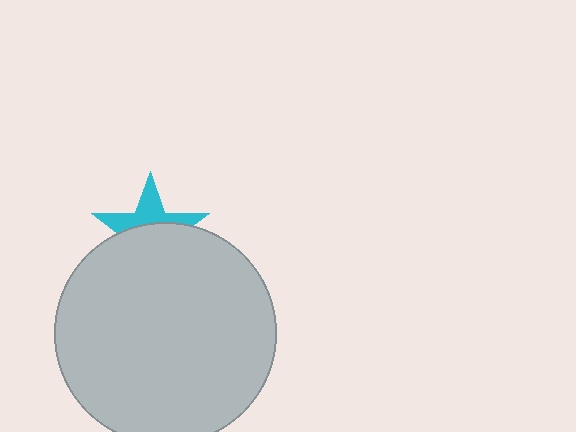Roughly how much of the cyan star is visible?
A small part of it is visible (roughly 41%).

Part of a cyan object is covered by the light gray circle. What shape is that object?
It is a star.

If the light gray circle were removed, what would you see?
You would see the complete cyan star.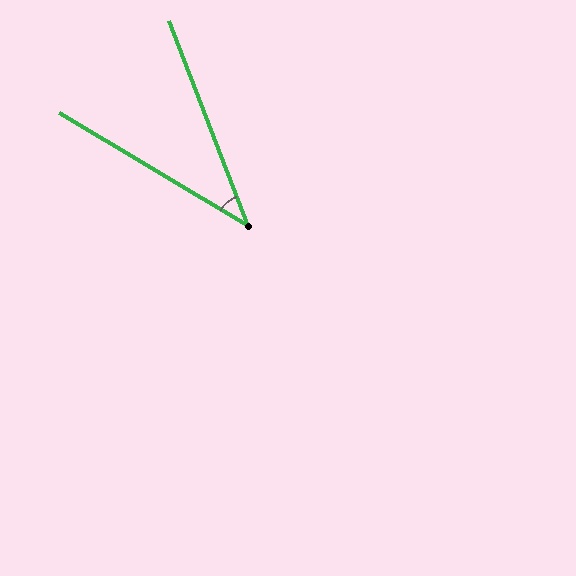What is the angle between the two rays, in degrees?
Approximately 38 degrees.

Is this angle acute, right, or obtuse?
It is acute.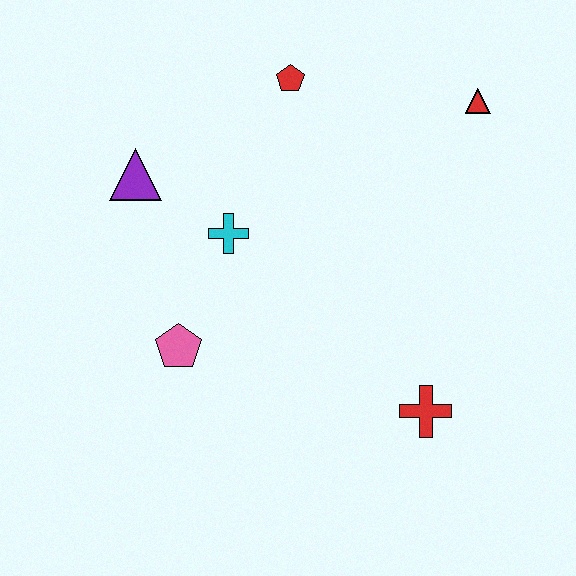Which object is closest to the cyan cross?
The purple triangle is closest to the cyan cross.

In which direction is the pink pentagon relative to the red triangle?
The pink pentagon is to the left of the red triangle.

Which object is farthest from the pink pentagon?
The red triangle is farthest from the pink pentagon.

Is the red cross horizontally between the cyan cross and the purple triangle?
No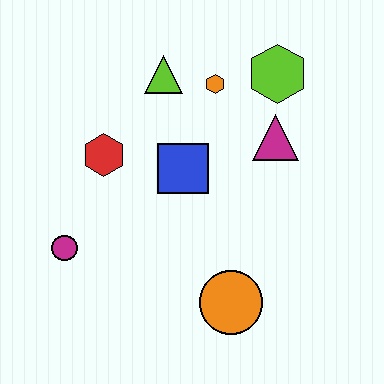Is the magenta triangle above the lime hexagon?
No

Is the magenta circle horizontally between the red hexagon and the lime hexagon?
No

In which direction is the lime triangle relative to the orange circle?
The lime triangle is above the orange circle.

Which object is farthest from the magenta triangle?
The magenta circle is farthest from the magenta triangle.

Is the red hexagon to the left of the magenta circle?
No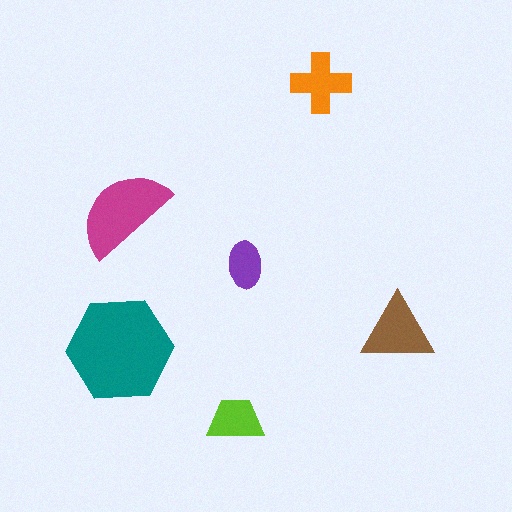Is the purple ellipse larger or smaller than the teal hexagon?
Smaller.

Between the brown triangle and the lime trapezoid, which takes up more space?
The brown triangle.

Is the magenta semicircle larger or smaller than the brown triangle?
Larger.